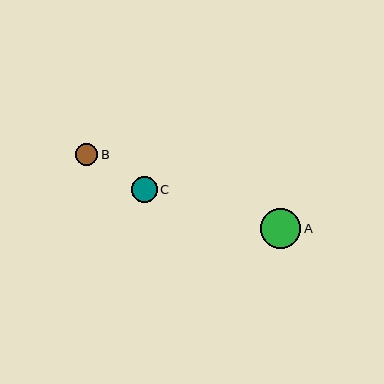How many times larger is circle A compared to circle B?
Circle A is approximately 1.8 times the size of circle B.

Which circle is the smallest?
Circle B is the smallest with a size of approximately 22 pixels.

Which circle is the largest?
Circle A is the largest with a size of approximately 40 pixels.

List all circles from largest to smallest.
From largest to smallest: A, C, B.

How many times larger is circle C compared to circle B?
Circle C is approximately 1.1 times the size of circle B.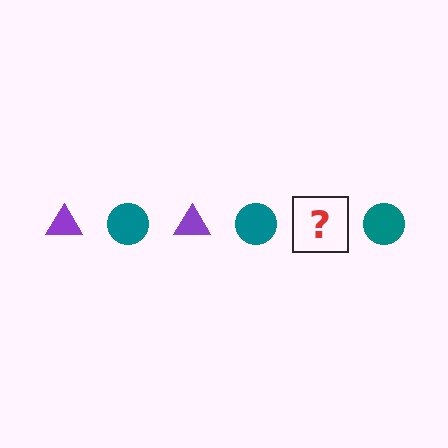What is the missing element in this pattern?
The missing element is a purple triangle.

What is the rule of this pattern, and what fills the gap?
The rule is that the pattern alternates between purple triangle and teal circle. The gap should be filled with a purple triangle.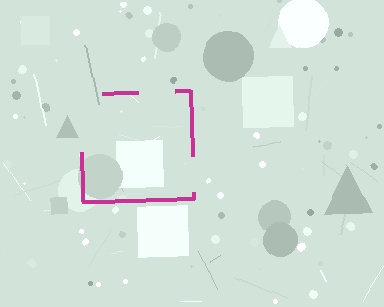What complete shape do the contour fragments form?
The contour fragments form a square.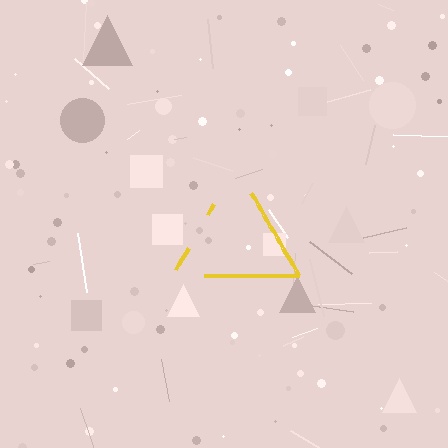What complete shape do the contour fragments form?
The contour fragments form a triangle.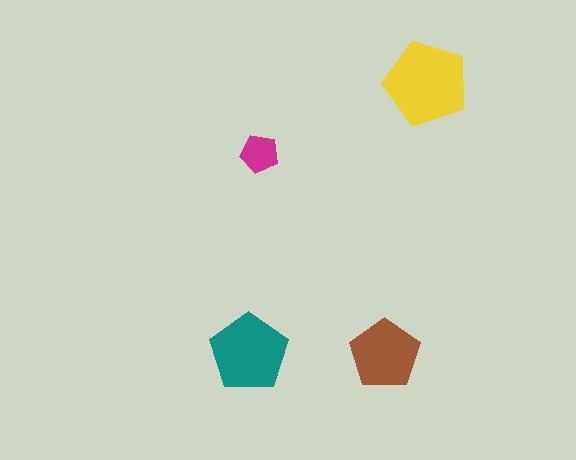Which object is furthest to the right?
The yellow pentagon is rightmost.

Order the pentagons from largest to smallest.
the yellow one, the teal one, the brown one, the magenta one.